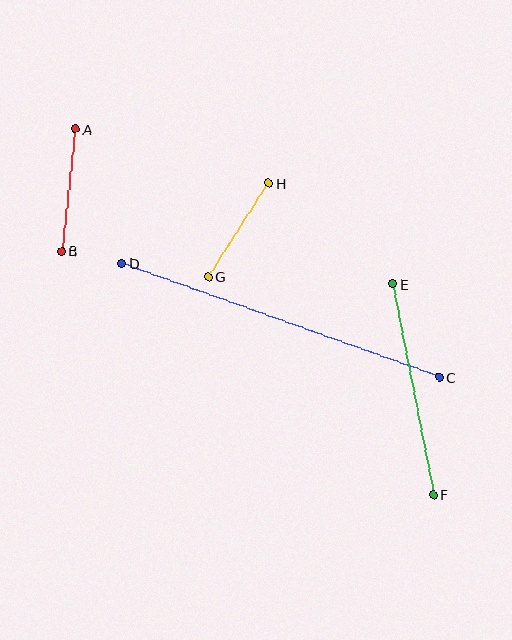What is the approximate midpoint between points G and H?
The midpoint is at approximately (239, 230) pixels.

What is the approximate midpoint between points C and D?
The midpoint is at approximately (280, 320) pixels.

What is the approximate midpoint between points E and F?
The midpoint is at approximately (413, 389) pixels.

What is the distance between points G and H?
The distance is approximately 112 pixels.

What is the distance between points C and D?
The distance is approximately 338 pixels.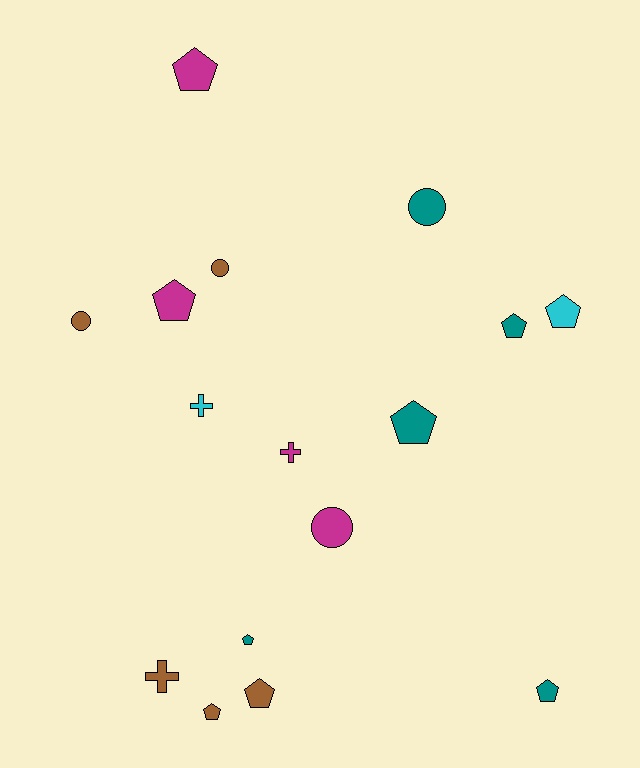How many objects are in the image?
There are 16 objects.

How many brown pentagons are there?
There are 2 brown pentagons.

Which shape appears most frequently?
Pentagon, with 9 objects.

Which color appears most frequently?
Teal, with 5 objects.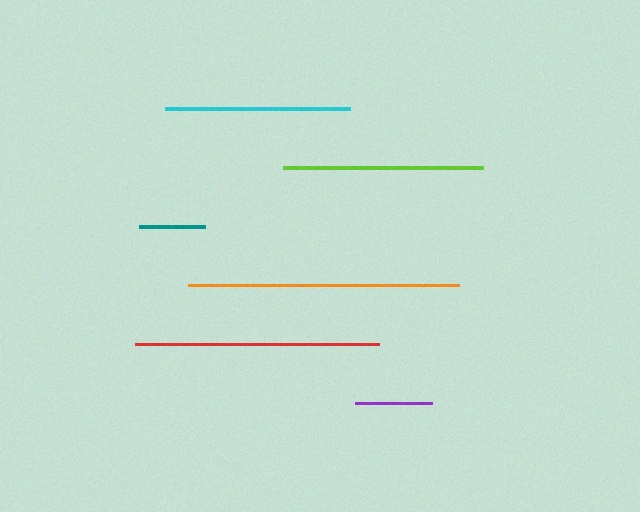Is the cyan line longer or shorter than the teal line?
The cyan line is longer than the teal line.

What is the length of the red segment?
The red segment is approximately 245 pixels long.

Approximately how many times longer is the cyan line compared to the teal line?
The cyan line is approximately 2.8 times the length of the teal line.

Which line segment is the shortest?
The teal line is the shortest at approximately 66 pixels.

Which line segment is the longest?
The orange line is the longest at approximately 271 pixels.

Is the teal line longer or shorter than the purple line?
The purple line is longer than the teal line.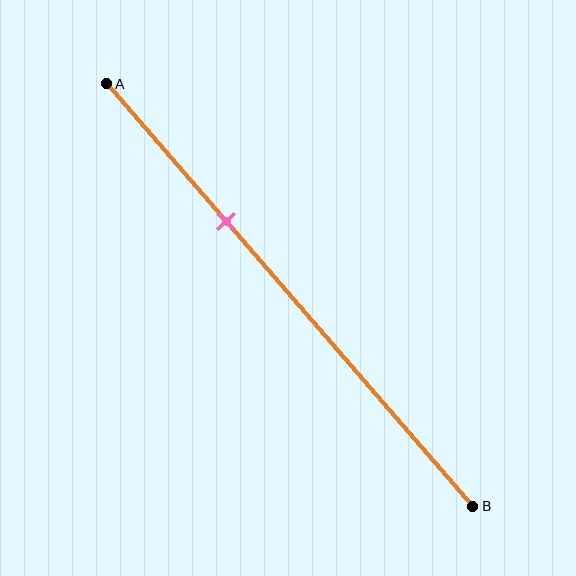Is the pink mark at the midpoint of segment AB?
No, the mark is at about 35% from A, not at the 50% midpoint.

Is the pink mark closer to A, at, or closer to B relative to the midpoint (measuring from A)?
The pink mark is closer to point A than the midpoint of segment AB.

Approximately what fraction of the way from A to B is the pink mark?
The pink mark is approximately 35% of the way from A to B.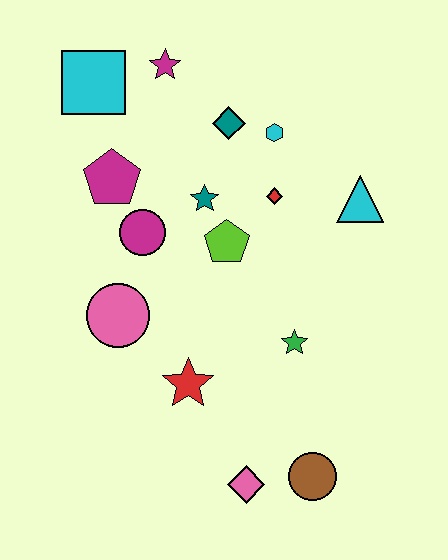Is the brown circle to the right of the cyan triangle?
No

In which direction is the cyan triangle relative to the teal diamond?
The cyan triangle is to the right of the teal diamond.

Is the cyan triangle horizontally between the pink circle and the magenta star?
No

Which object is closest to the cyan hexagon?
The teal diamond is closest to the cyan hexagon.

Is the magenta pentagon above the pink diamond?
Yes